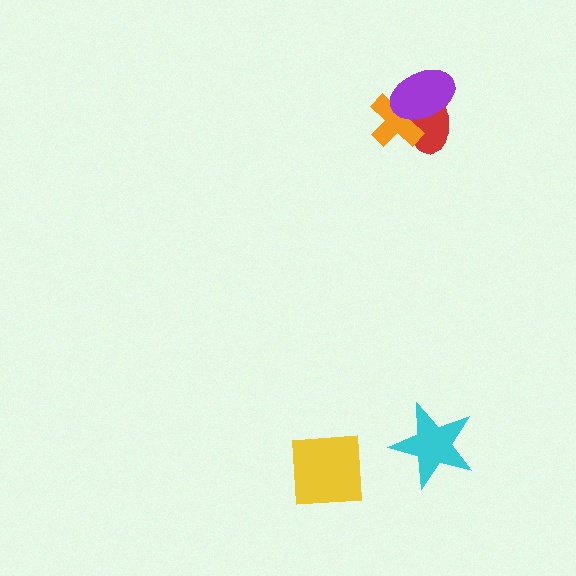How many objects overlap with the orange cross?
2 objects overlap with the orange cross.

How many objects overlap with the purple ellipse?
2 objects overlap with the purple ellipse.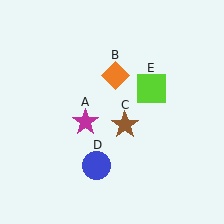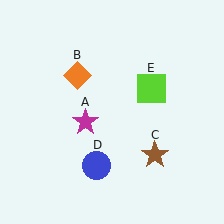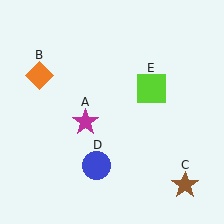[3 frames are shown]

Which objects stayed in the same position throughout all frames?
Magenta star (object A) and blue circle (object D) and lime square (object E) remained stationary.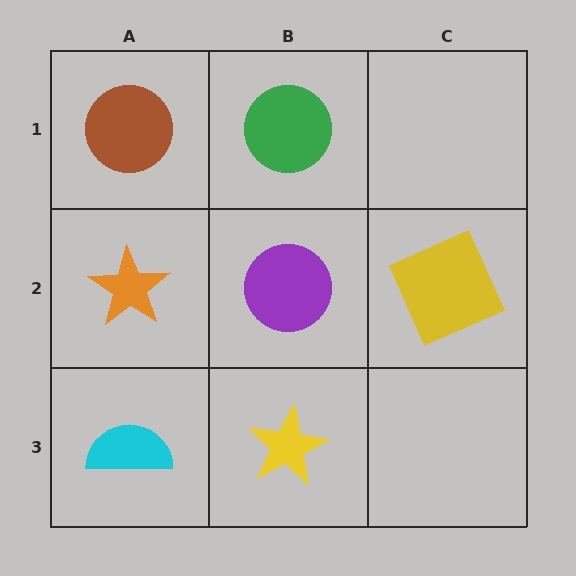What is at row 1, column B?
A green circle.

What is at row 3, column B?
A yellow star.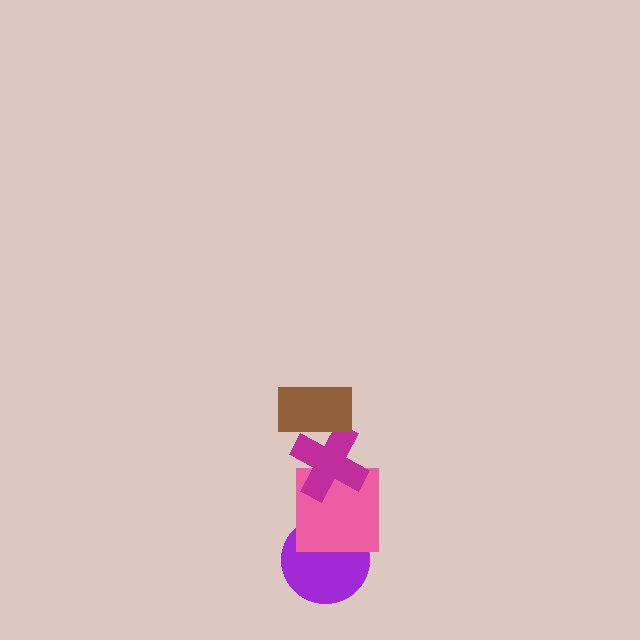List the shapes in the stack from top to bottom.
From top to bottom: the brown rectangle, the magenta cross, the pink square, the purple circle.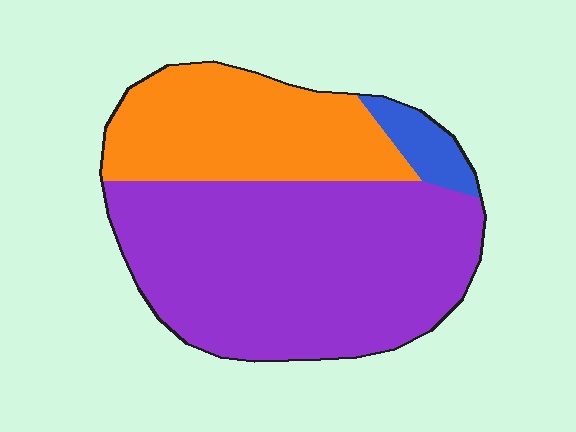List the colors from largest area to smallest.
From largest to smallest: purple, orange, blue.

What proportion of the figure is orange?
Orange takes up between a sixth and a third of the figure.